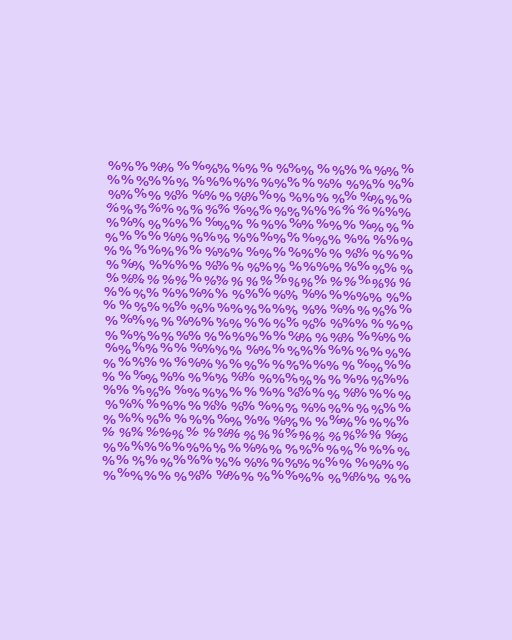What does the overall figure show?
The overall figure shows a square.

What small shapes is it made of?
It is made of small percent signs.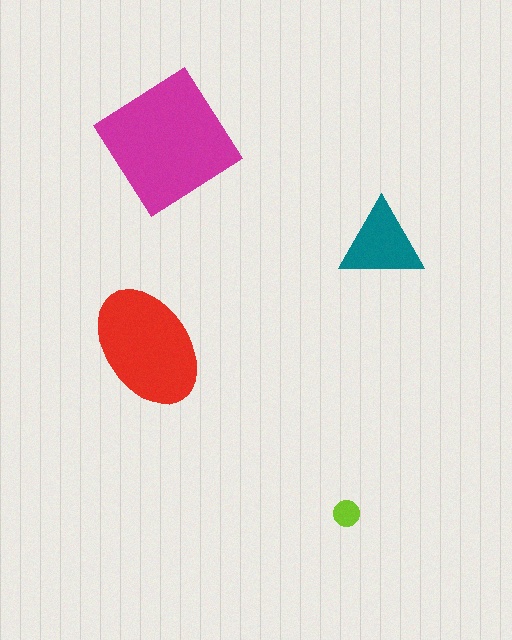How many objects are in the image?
There are 4 objects in the image.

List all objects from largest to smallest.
The magenta diamond, the red ellipse, the teal triangle, the lime circle.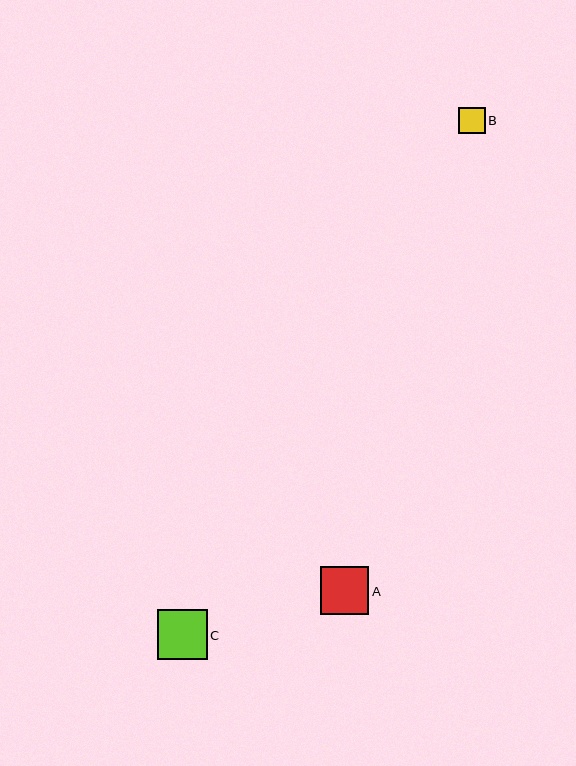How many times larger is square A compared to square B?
Square A is approximately 1.8 times the size of square B.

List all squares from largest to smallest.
From largest to smallest: C, A, B.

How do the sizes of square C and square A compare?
Square C and square A are approximately the same size.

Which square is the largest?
Square C is the largest with a size of approximately 49 pixels.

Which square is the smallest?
Square B is the smallest with a size of approximately 27 pixels.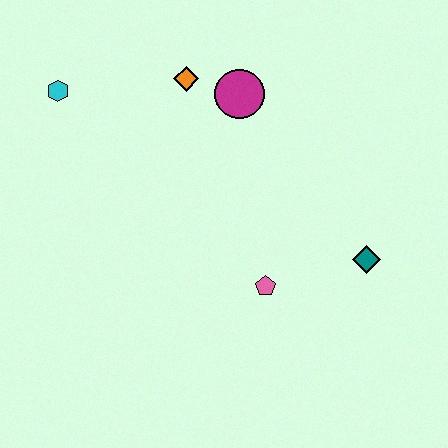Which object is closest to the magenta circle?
The orange diamond is closest to the magenta circle.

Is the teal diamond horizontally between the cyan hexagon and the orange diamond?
No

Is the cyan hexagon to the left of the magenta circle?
Yes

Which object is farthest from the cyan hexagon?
The teal diamond is farthest from the cyan hexagon.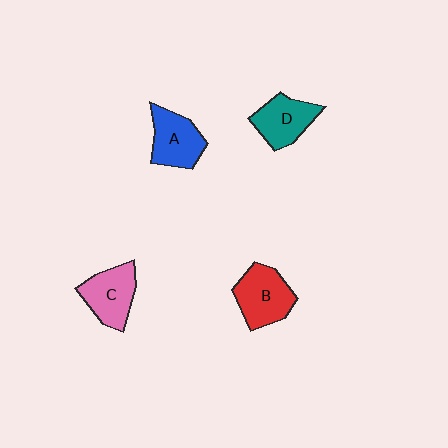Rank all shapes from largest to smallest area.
From largest to smallest: B (red), C (pink), A (blue), D (teal).